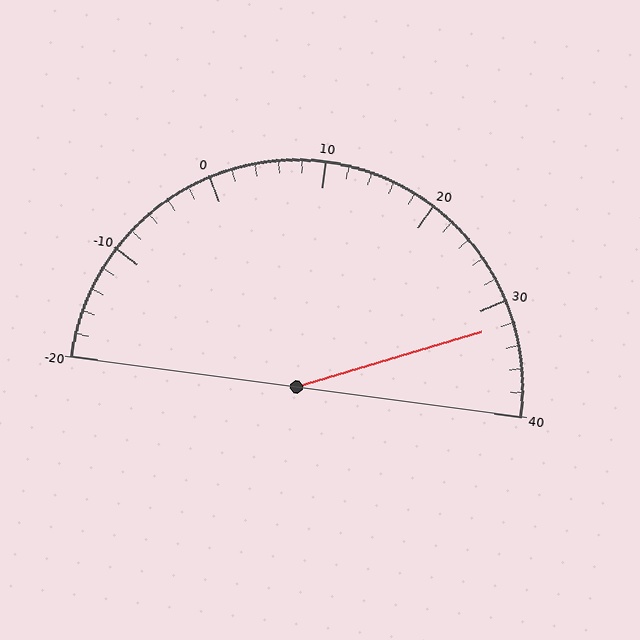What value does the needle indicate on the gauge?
The needle indicates approximately 32.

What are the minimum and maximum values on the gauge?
The gauge ranges from -20 to 40.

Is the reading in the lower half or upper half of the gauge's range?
The reading is in the upper half of the range (-20 to 40).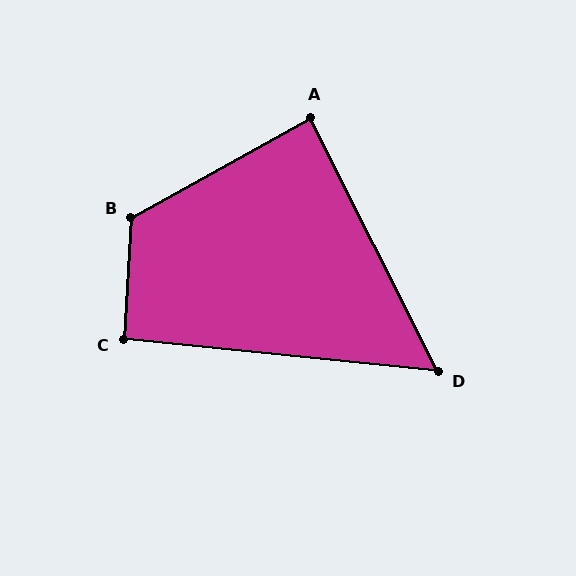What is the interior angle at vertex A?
Approximately 88 degrees (approximately right).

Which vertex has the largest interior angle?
B, at approximately 122 degrees.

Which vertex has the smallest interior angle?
D, at approximately 58 degrees.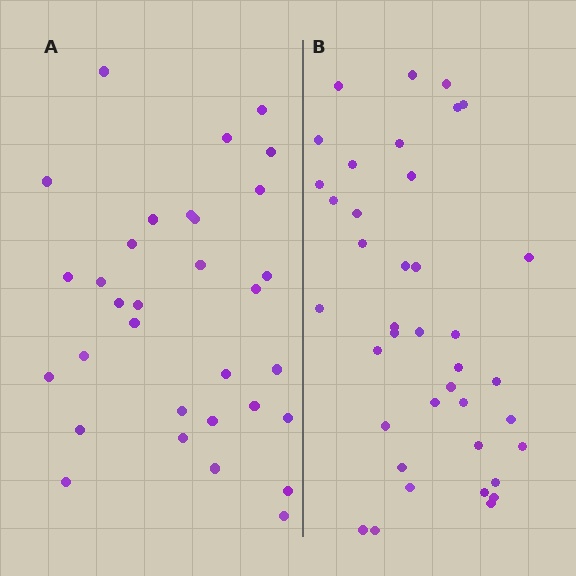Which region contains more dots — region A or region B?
Region B (the right region) has more dots.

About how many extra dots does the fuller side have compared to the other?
Region B has roughly 8 or so more dots than region A.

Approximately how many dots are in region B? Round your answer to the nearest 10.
About 40 dots. (The exact count is 39, which rounds to 40.)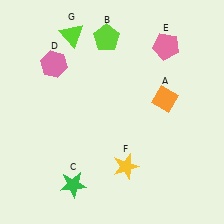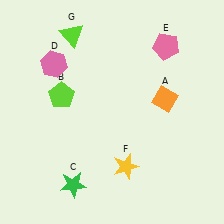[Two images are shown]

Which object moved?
The lime pentagon (B) moved down.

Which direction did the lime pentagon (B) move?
The lime pentagon (B) moved down.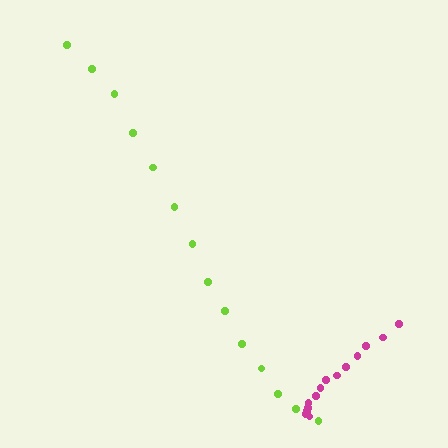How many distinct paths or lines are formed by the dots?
There are 2 distinct paths.